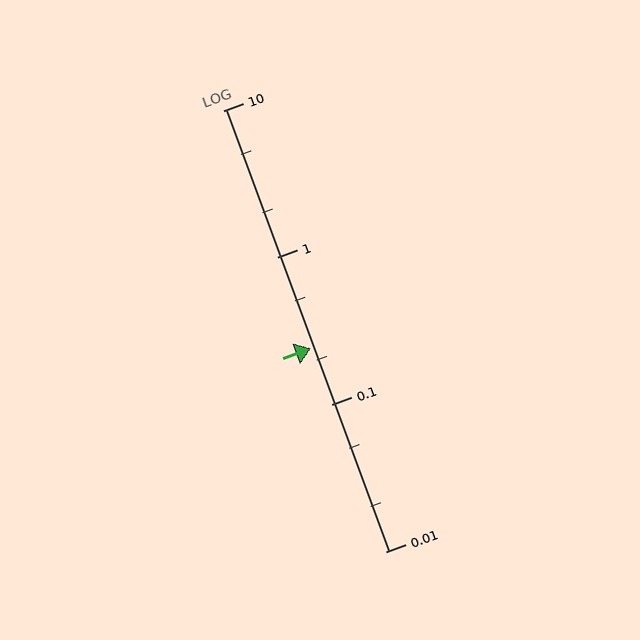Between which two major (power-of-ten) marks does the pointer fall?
The pointer is between 0.1 and 1.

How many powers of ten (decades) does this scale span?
The scale spans 3 decades, from 0.01 to 10.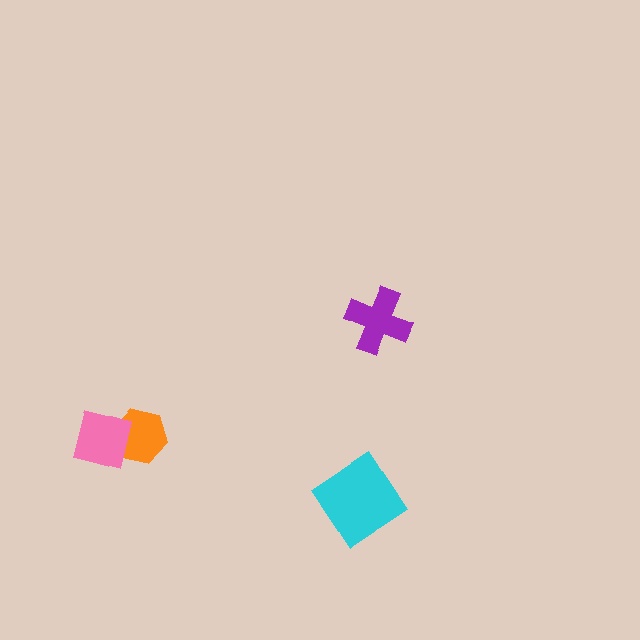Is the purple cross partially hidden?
No, no other shape covers it.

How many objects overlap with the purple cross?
0 objects overlap with the purple cross.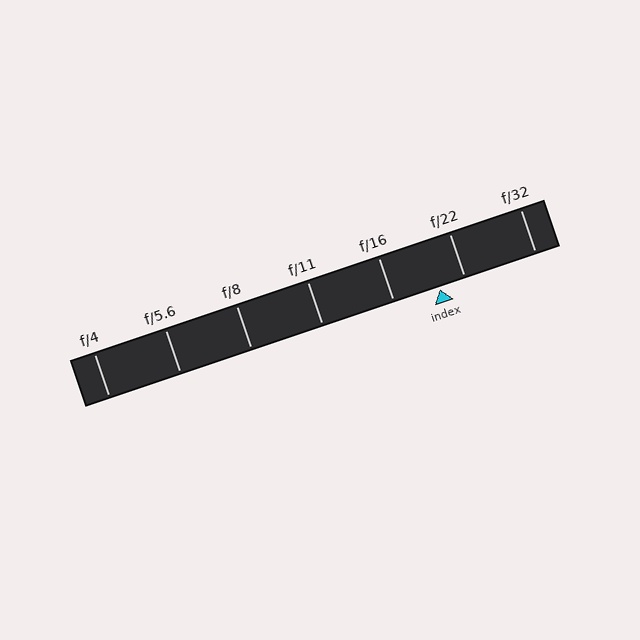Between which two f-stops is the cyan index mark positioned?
The index mark is between f/16 and f/22.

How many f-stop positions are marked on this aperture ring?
There are 7 f-stop positions marked.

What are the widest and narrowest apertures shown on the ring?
The widest aperture shown is f/4 and the narrowest is f/32.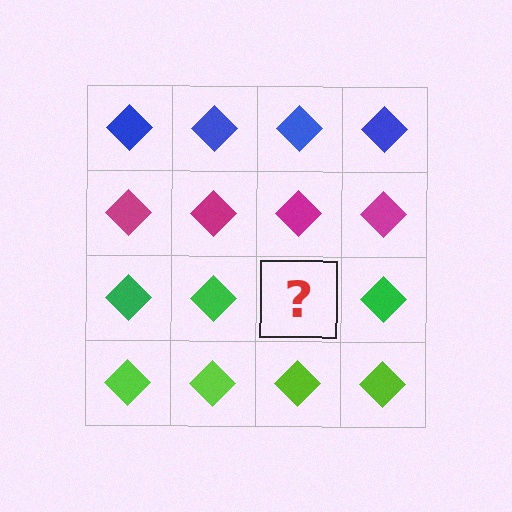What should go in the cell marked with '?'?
The missing cell should contain a green diamond.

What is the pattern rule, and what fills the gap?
The rule is that each row has a consistent color. The gap should be filled with a green diamond.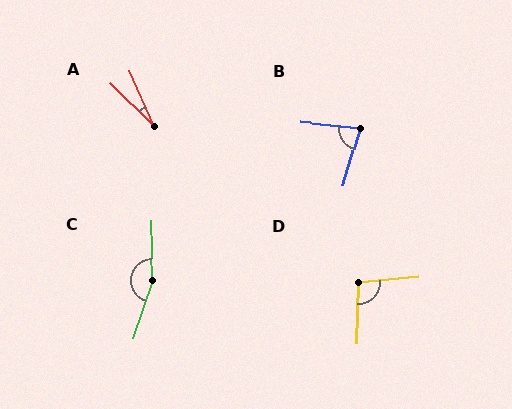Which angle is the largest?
C, at approximately 160 degrees.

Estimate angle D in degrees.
Approximately 97 degrees.